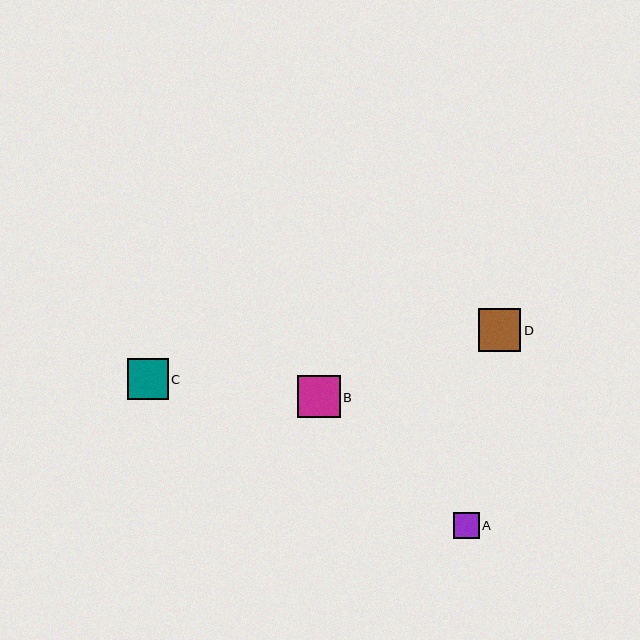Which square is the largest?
Square D is the largest with a size of approximately 43 pixels.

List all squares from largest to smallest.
From largest to smallest: D, B, C, A.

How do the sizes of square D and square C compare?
Square D and square C are approximately the same size.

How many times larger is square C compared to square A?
Square C is approximately 1.6 times the size of square A.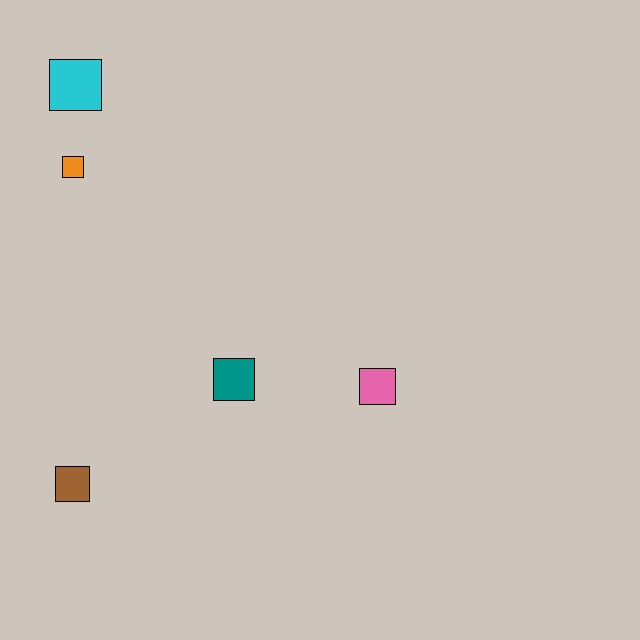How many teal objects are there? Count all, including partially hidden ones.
There is 1 teal object.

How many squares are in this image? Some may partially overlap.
There are 5 squares.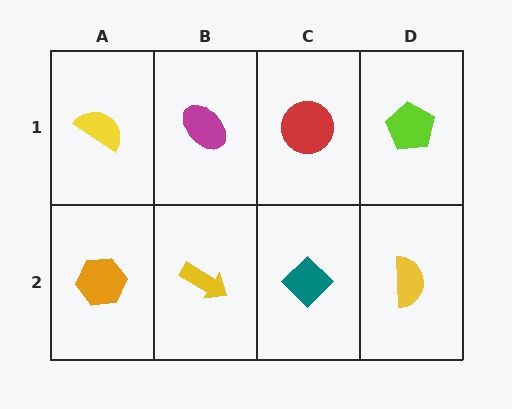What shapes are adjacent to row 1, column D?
A yellow semicircle (row 2, column D), a red circle (row 1, column C).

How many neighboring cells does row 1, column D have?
2.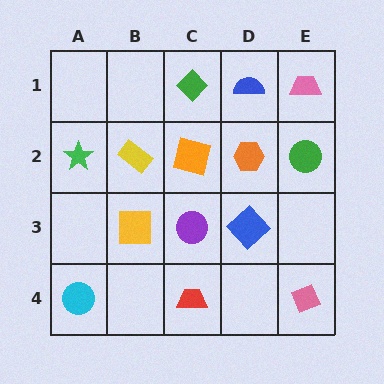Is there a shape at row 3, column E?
No, that cell is empty.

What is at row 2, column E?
A green circle.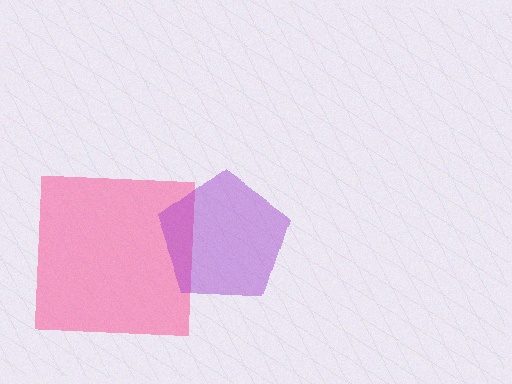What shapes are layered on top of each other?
The layered shapes are: a pink square, a purple pentagon.